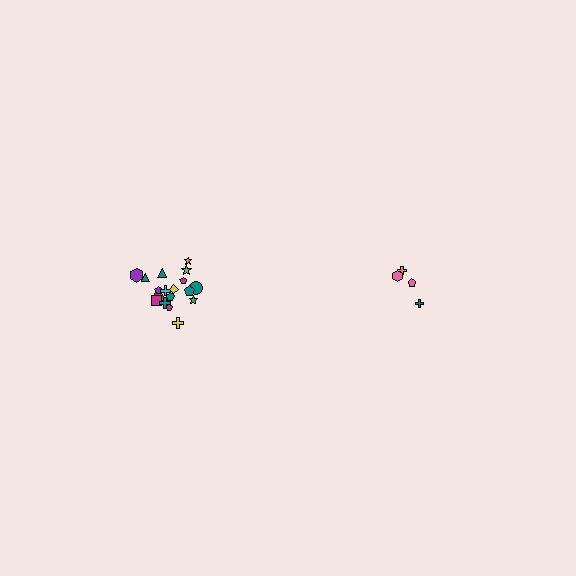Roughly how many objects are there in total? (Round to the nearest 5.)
Roughly 20 objects in total.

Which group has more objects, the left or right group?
The left group.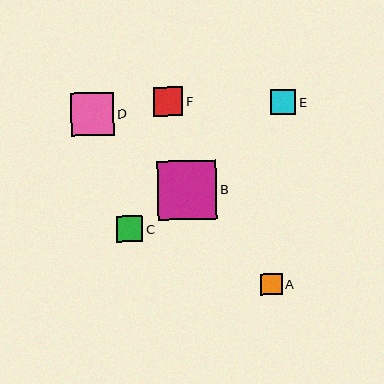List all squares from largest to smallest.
From largest to smallest: B, D, F, C, E, A.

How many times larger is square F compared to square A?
Square F is approximately 1.3 times the size of square A.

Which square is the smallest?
Square A is the smallest with a size of approximately 21 pixels.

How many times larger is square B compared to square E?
Square B is approximately 2.3 times the size of square E.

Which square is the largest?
Square B is the largest with a size of approximately 59 pixels.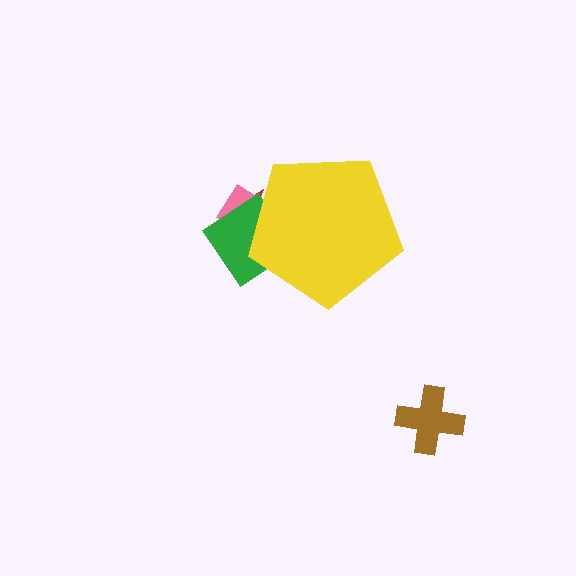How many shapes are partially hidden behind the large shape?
3 shapes are partially hidden.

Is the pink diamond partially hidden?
Yes, the pink diamond is partially hidden behind the yellow pentagon.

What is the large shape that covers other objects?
A yellow pentagon.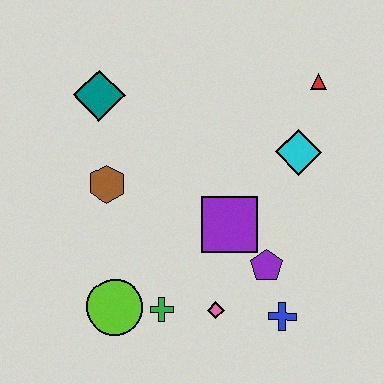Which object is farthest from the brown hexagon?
The red triangle is farthest from the brown hexagon.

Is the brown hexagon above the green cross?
Yes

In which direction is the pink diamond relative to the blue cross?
The pink diamond is to the left of the blue cross.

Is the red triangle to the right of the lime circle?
Yes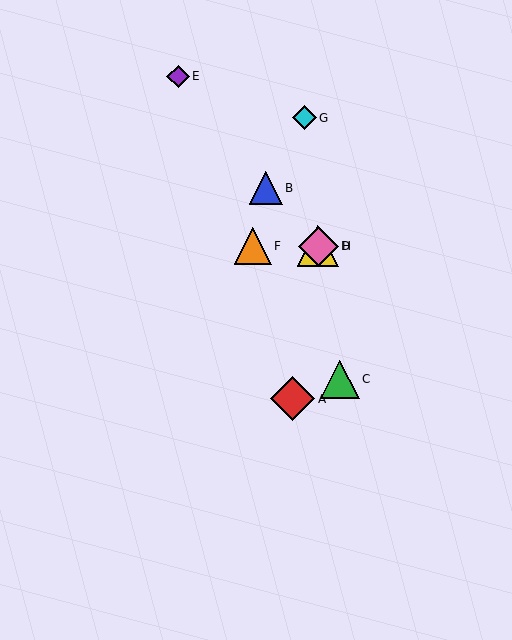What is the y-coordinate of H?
Object H is at y≈246.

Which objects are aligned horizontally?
Objects D, F, H are aligned horizontally.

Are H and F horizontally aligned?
Yes, both are at y≈246.